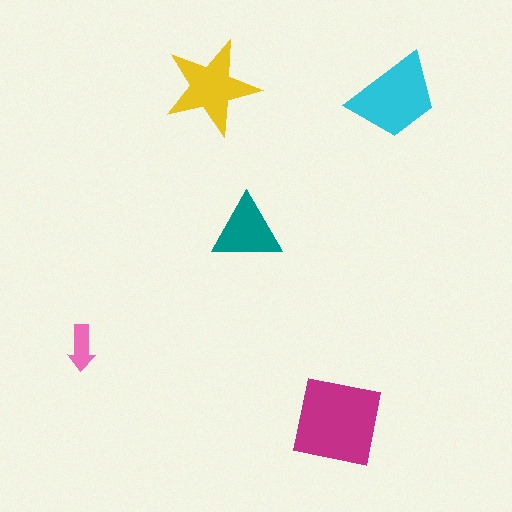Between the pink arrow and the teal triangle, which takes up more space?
The teal triangle.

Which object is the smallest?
The pink arrow.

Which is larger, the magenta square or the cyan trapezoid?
The magenta square.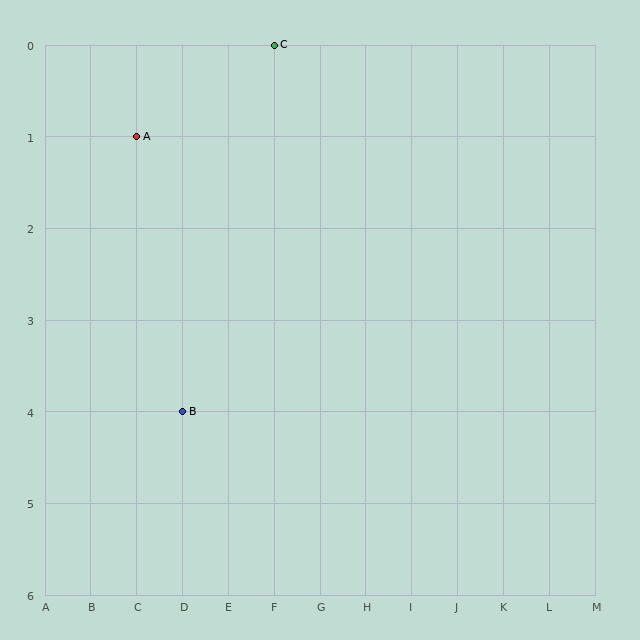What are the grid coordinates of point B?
Point B is at grid coordinates (D, 4).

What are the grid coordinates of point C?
Point C is at grid coordinates (F, 0).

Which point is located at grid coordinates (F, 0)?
Point C is at (F, 0).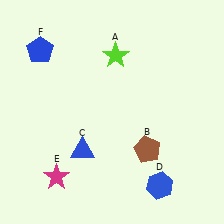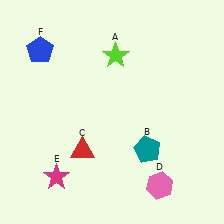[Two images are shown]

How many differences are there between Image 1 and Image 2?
There are 3 differences between the two images.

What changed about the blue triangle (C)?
In Image 1, C is blue. In Image 2, it changed to red.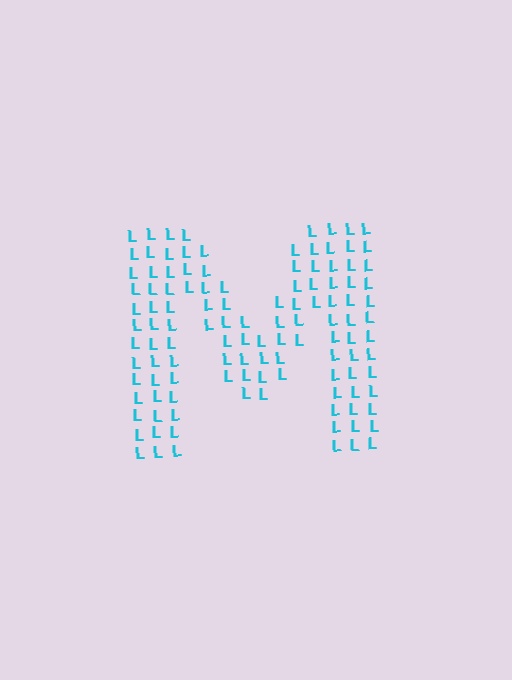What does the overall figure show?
The overall figure shows the letter M.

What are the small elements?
The small elements are letter L's.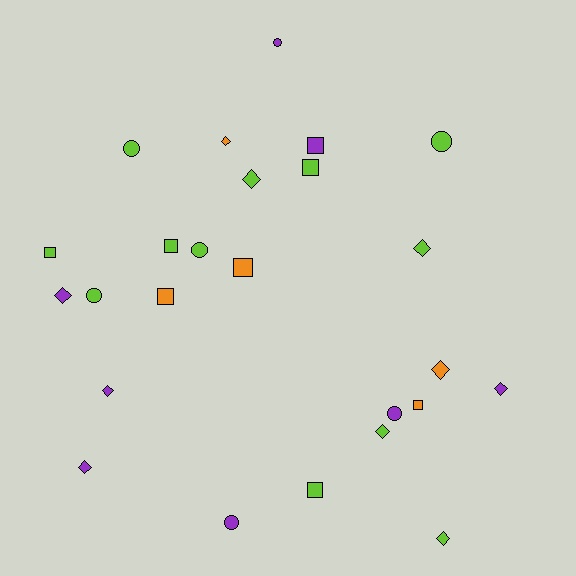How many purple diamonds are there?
There are 4 purple diamonds.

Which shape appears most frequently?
Diamond, with 10 objects.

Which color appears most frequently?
Lime, with 12 objects.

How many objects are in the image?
There are 25 objects.